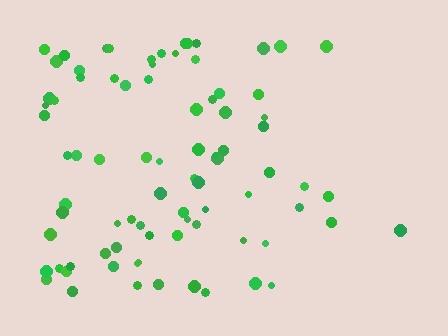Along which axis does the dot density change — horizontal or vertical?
Horizontal.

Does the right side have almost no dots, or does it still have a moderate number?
Still a moderate number, just noticeably fewer than the left.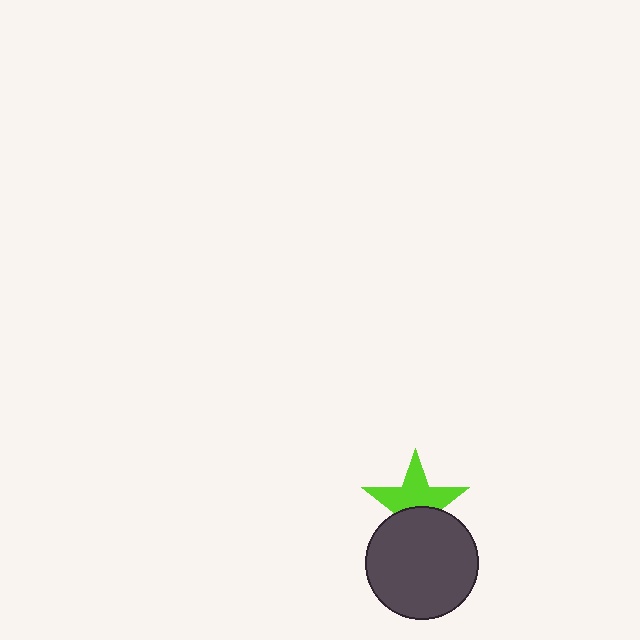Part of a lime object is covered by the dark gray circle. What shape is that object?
It is a star.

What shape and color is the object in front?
The object in front is a dark gray circle.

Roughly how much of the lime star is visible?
About half of it is visible (roughly 58%).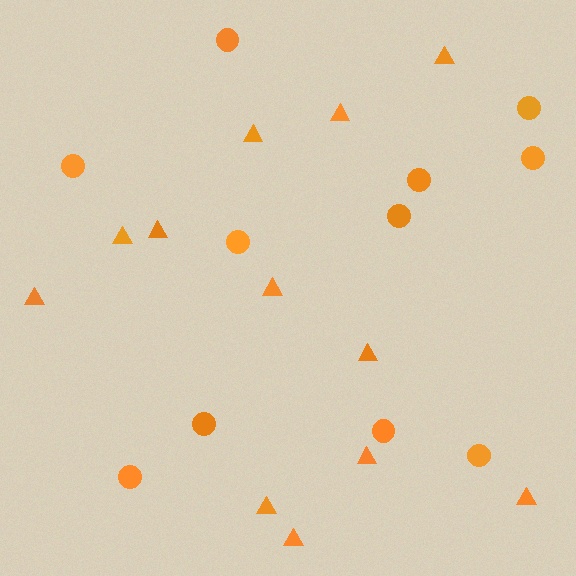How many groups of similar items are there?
There are 2 groups: one group of circles (11) and one group of triangles (12).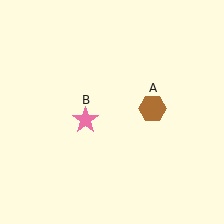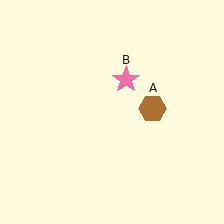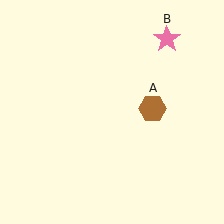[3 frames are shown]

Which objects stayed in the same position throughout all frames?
Brown hexagon (object A) remained stationary.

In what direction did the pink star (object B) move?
The pink star (object B) moved up and to the right.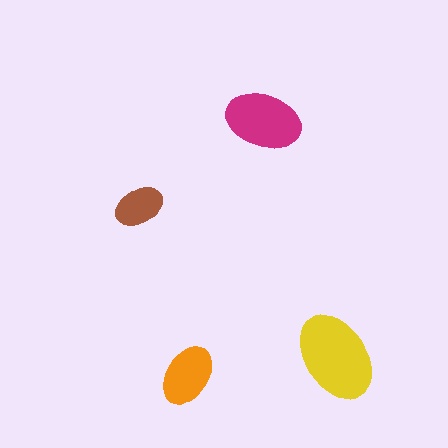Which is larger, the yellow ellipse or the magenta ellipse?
The yellow one.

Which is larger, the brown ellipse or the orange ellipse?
The orange one.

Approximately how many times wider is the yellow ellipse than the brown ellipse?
About 2 times wider.